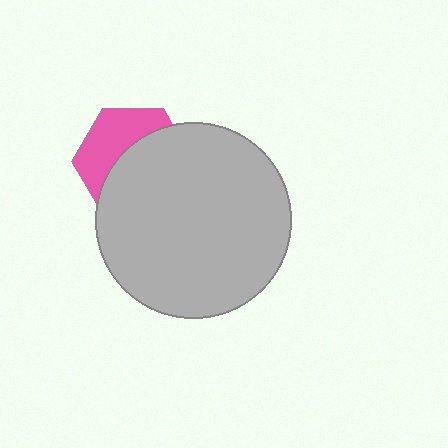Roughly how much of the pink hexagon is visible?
A small part of it is visible (roughly 41%).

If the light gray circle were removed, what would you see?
You would see the complete pink hexagon.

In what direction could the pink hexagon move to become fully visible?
The pink hexagon could move toward the upper-left. That would shift it out from behind the light gray circle entirely.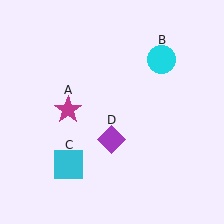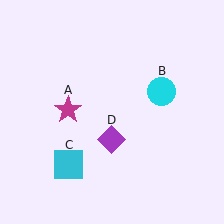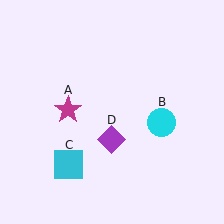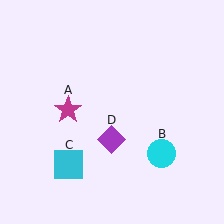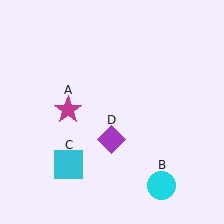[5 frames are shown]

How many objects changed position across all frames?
1 object changed position: cyan circle (object B).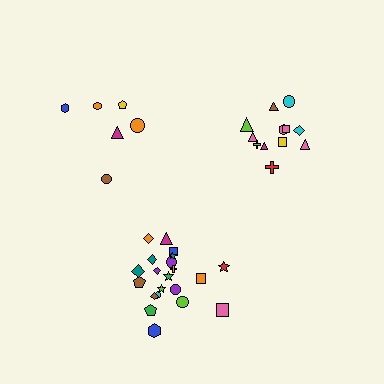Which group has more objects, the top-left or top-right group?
The top-right group.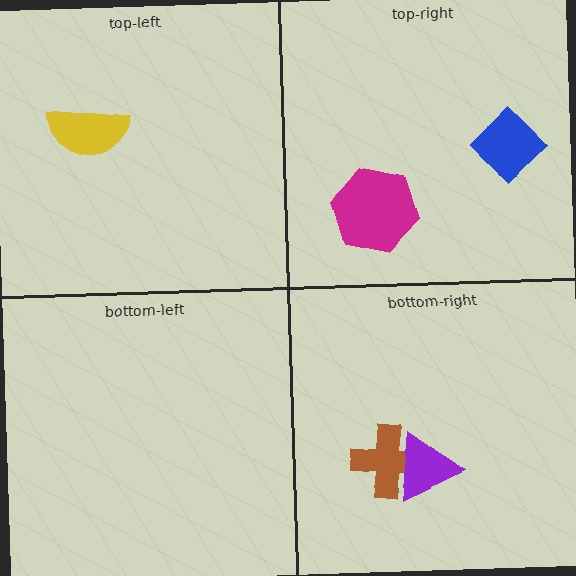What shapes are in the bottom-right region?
The brown cross, the purple triangle.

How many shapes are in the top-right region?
2.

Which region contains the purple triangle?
The bottom-right region.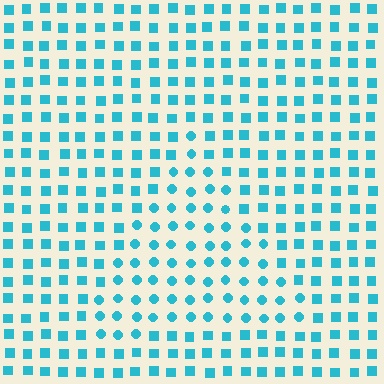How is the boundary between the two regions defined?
The boundary is defined by a change in element shape: circles inside vs. squares outside. All elements share the same color and spacing.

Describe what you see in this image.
The image is filled with small cyan elements arranged in a uniform grid. A triangle-shaped region contains circles, while the surrounding area contains squares. The boundary is defined purely by the change in element shape.